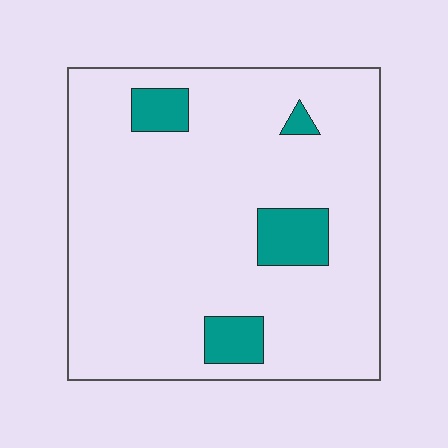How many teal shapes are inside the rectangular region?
4.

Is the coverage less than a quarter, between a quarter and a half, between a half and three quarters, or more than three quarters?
Less than a quarter.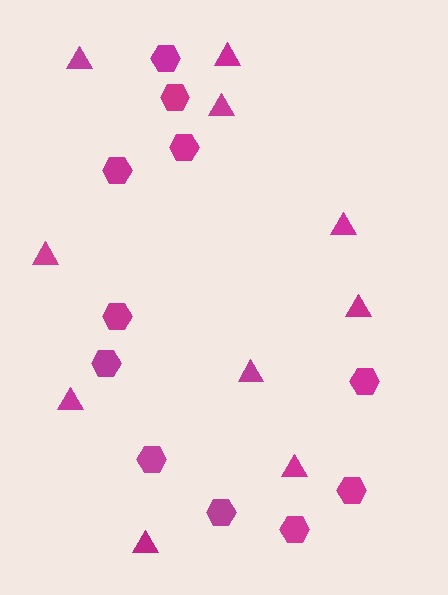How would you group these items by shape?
There are 2 groups: one group of hexagons (11) and one group of triangles (10).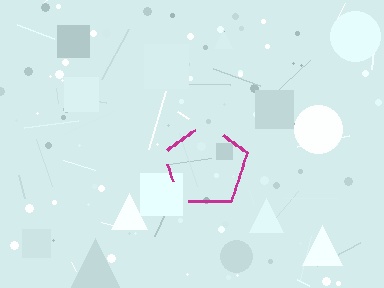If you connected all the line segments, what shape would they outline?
They would outline a pentagon.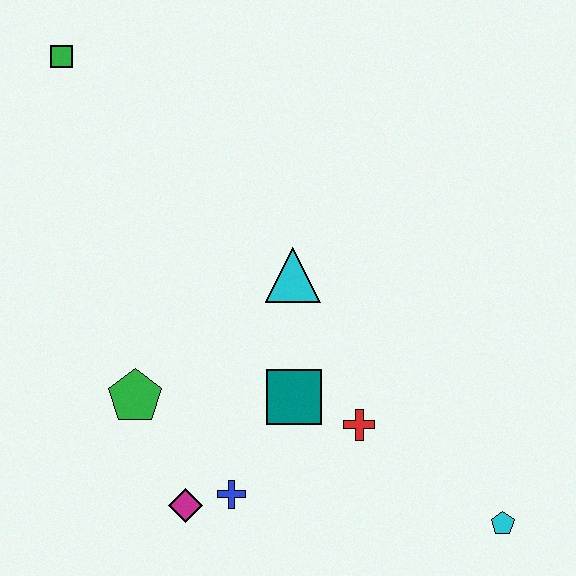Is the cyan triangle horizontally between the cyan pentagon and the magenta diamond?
Yes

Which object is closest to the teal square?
The red cross is closest to the teal square.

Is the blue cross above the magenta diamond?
Yes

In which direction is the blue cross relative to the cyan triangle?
The blue cross is below the cyan triangle.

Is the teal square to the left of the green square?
No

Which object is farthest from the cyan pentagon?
The green square is farthest from the cyan pentagon.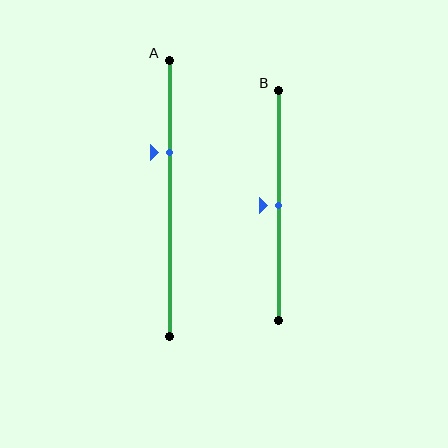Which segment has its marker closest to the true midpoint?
Segment B has its marker closest to the true midpoint.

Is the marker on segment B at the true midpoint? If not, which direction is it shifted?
Yes, the marker on segment B is at the true midpoint.